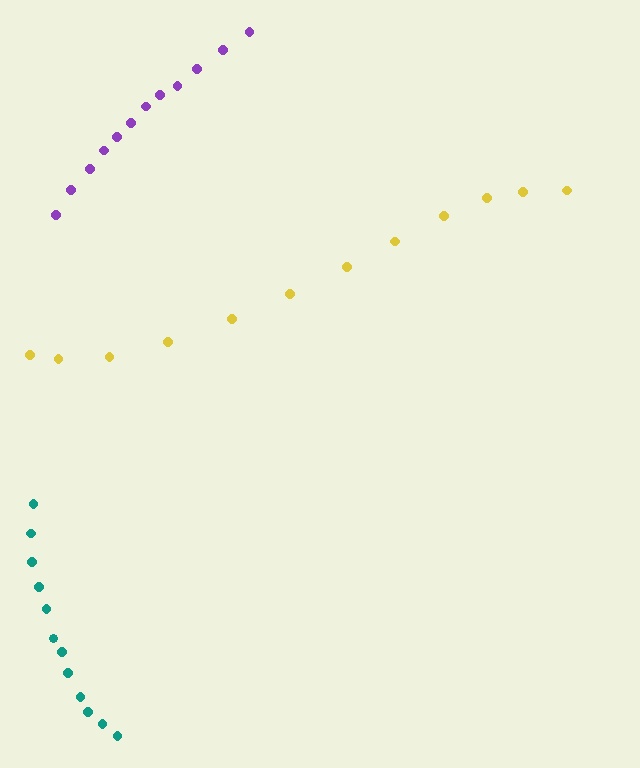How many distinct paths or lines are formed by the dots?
There are 3 distinct paths.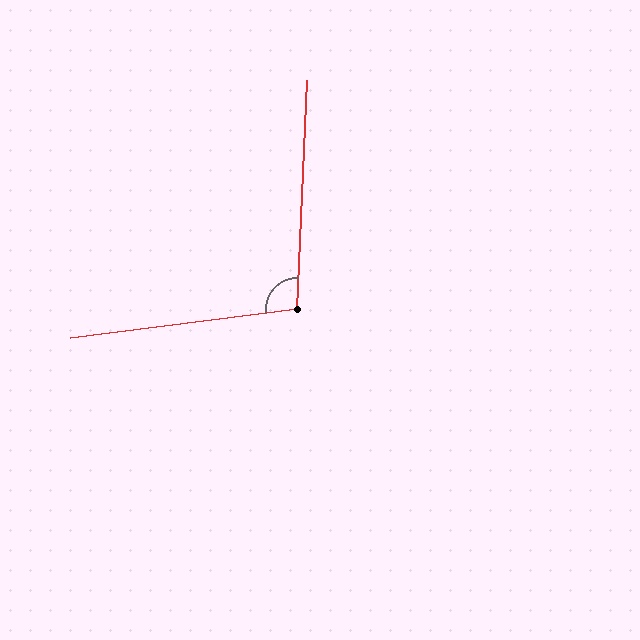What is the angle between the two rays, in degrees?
Approximately 100 degrees.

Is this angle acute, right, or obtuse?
It is obtuse.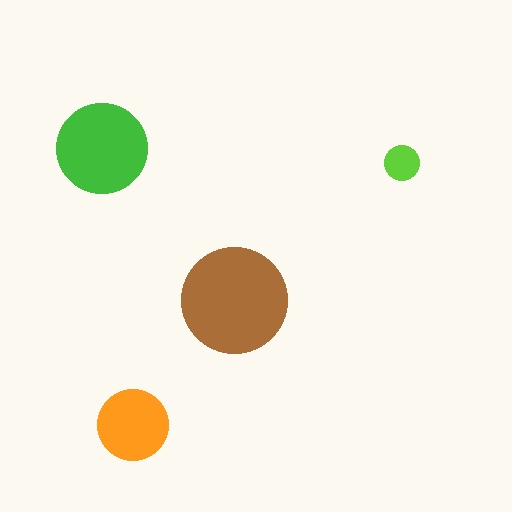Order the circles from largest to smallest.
the brown one, the green one, the orange one, the lime one.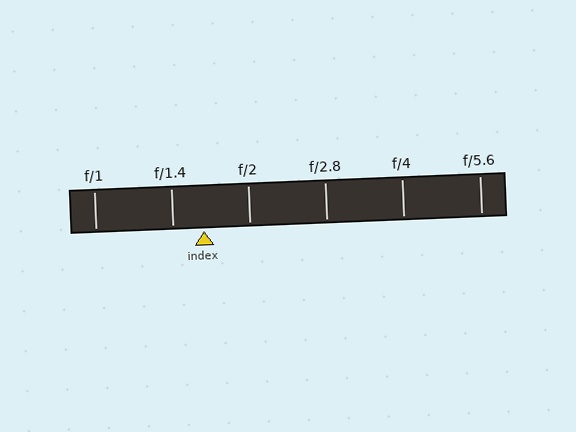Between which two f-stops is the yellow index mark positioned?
The index mark is between f/1.4 and f/2.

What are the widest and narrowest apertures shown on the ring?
The widest aperture shown is f/1 and the narrowest is f/5.6.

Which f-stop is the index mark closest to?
The index mark is closest to f/1.4.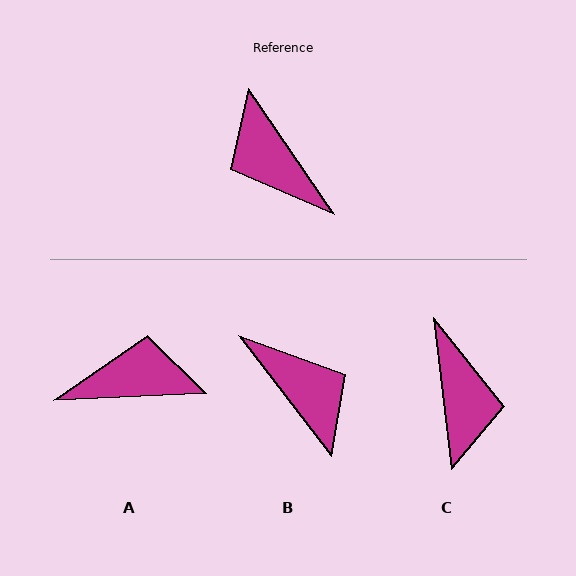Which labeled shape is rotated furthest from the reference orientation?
B, about 177 degrees away.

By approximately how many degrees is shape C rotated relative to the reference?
Approximately 152 degrees counter-clockwise.